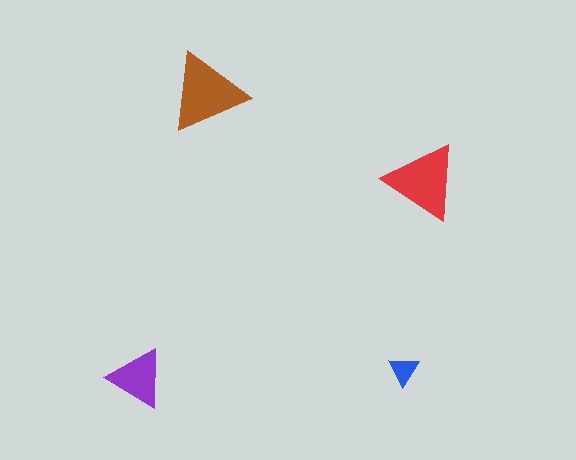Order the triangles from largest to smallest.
the brown one, the red one, the purple one, the blue one.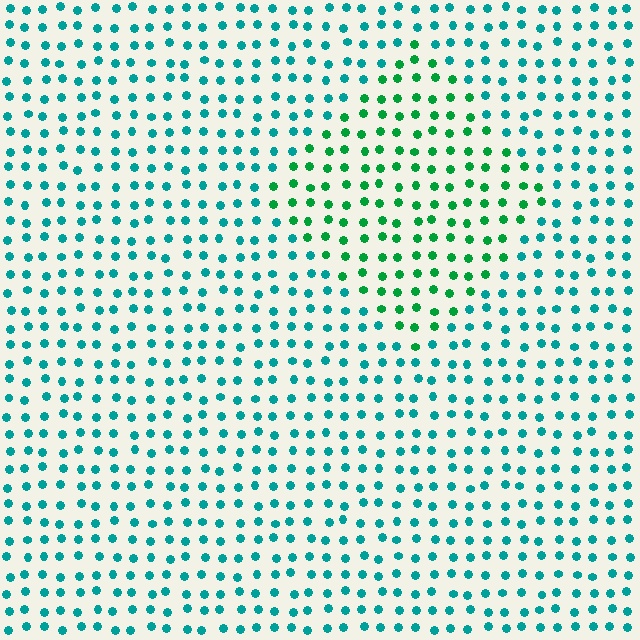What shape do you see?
I see a diamond.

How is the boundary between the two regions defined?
The boundary is defined purely by a slight shift in hue (about 38 degrees). Spacing, size, and orientation are identical on both sides.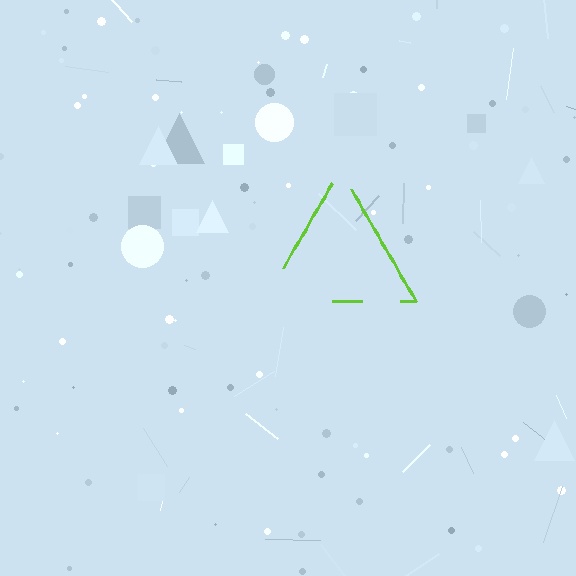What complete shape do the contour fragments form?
The contour fragments form a triangle.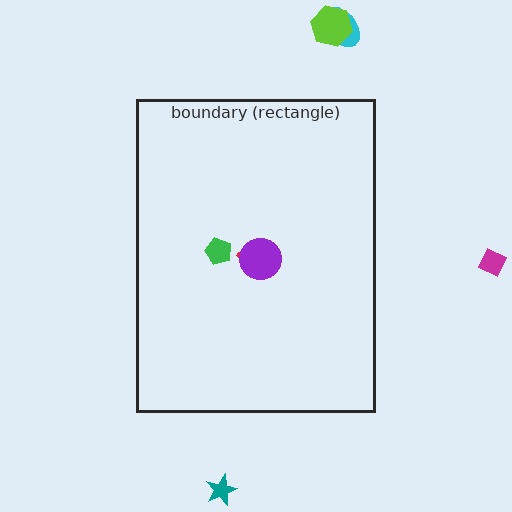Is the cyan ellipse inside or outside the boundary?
Outside.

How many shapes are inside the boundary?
3 inside, 4 outside.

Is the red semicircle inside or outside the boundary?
Inside.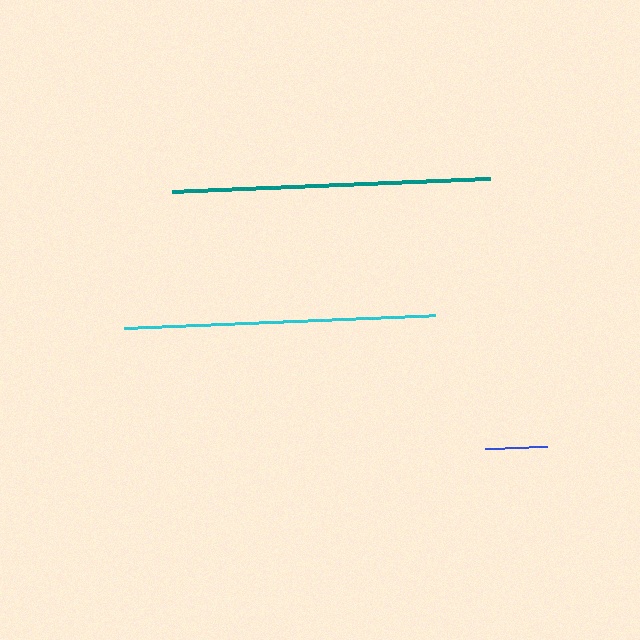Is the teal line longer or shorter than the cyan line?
The teal line is longer than the cyan line.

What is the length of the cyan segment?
The cyan segment is approximately 311 pixels long.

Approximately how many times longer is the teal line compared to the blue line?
The teal line is approximately 5.1 times the length of the blue line.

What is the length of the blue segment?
The blue segment is approximately 62 pixels long.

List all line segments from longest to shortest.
From longest to shortest: teal, cyan, blue.